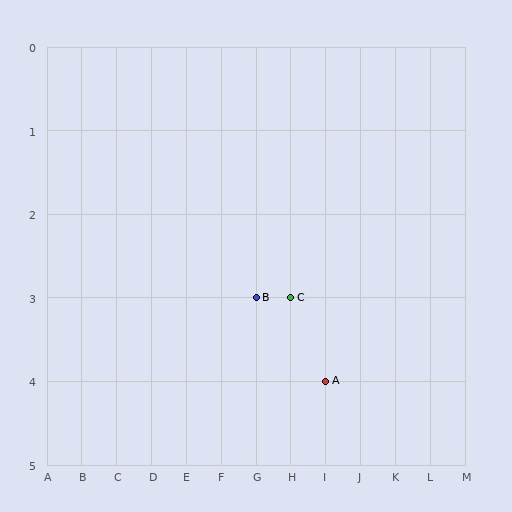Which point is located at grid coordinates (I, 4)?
Point A is at (I, 4).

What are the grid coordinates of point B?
Point B is at grid coordinates (G, 3).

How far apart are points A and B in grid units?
Points A and B are 2 columns and 1 row apart (about 2.2 grid units diagonally).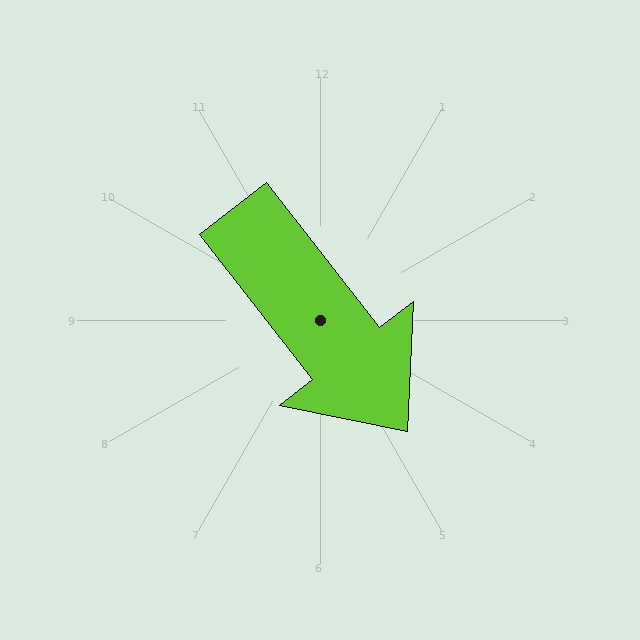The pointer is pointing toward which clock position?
Roughly 5 o'clock.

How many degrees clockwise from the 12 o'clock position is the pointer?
Approximately 142 degrees.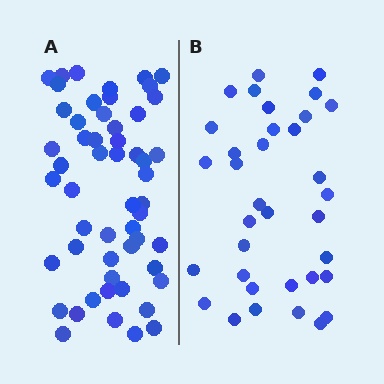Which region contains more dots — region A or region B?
Region A (the left region) has more dots.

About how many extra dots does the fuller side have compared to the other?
Region A has approximately 20 more dots than region B.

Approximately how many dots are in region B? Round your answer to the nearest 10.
About 40 dots. (The exact count is 35, which rounds to 40.)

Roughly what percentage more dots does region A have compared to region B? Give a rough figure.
About 55% more.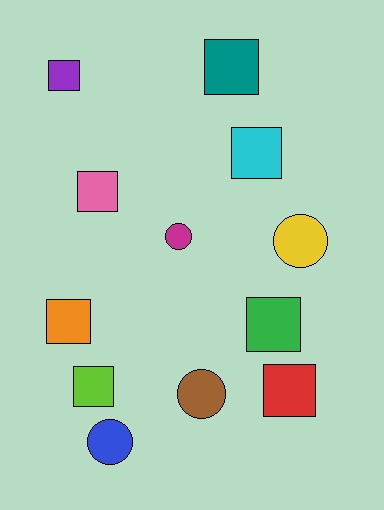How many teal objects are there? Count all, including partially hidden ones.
There is 1 teal object.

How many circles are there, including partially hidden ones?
There are 4 circles.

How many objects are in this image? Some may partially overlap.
There are 12 objects.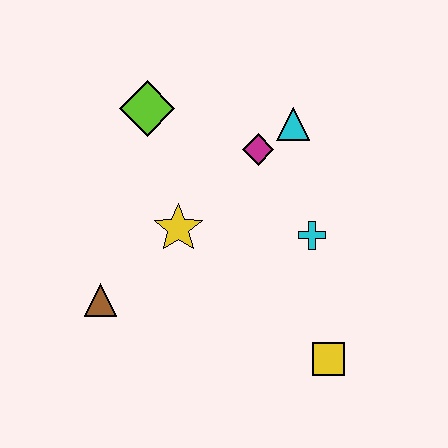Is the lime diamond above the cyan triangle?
Yes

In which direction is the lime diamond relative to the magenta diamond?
The lime diamond is to the left of the magenta diamond.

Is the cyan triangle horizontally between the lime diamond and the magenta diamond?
No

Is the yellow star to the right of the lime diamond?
Yes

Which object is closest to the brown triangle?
The yellow star is closest to the brown triangle.